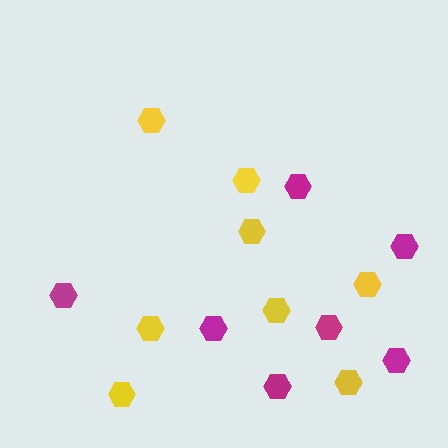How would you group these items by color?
There are 2 groups: one group of yellow hexagons (8) and one group of magenta hexagons (7).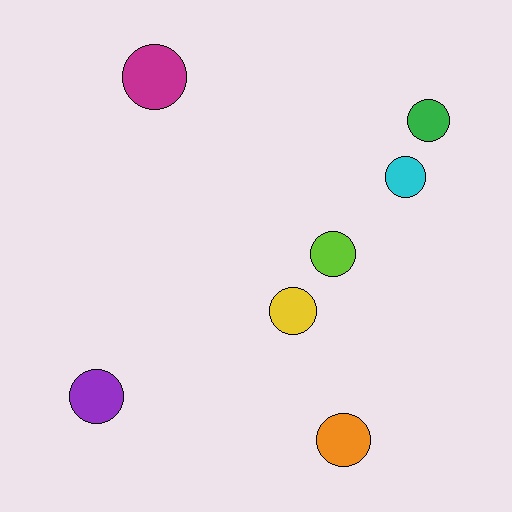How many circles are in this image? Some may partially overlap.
There are 7 circles.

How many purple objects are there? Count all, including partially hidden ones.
There is 1 purple object.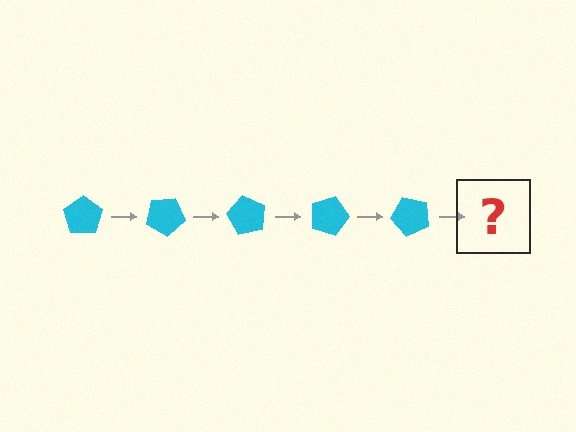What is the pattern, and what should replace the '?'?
The pattern is that the pentagon rotates 30 degrees each step. The '?' should be a cyan pentagon rotated 150 degrees.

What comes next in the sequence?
The next element should be a cyan pentagon rotated 150 degrees.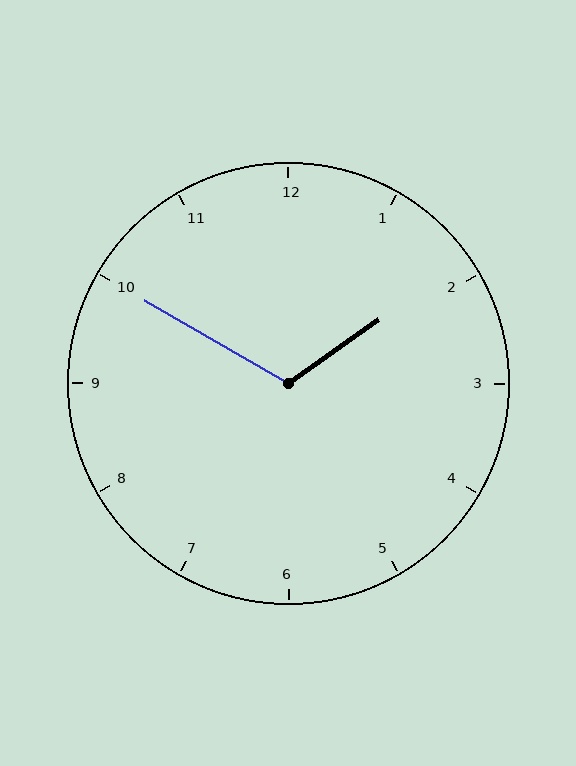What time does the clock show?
1:50.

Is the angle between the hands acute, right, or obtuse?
It is obtuse.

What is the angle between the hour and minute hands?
Approximately 115 degrees.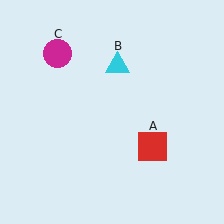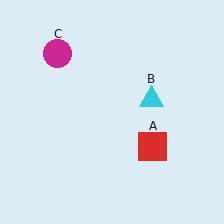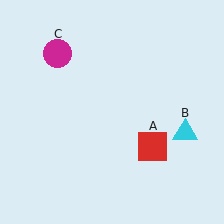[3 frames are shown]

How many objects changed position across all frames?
1 object changed position: cyan triangle (object B).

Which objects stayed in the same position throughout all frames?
Red square (object A) and magenta circle (object C) remained stationary.